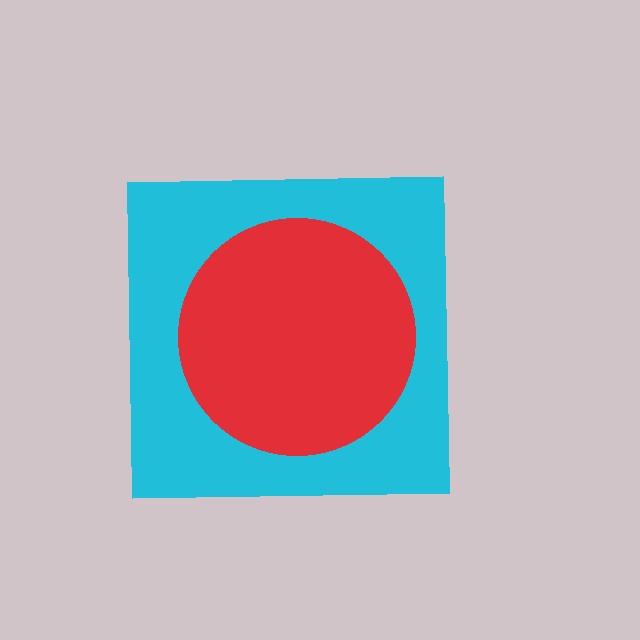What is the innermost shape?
The red circle.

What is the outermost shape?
The cyan square.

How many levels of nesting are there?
2.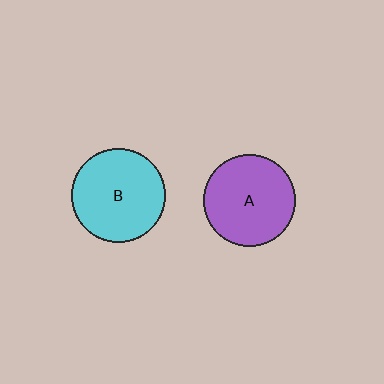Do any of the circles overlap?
No, none of the circles overlap.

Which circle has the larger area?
Circle B (cyan).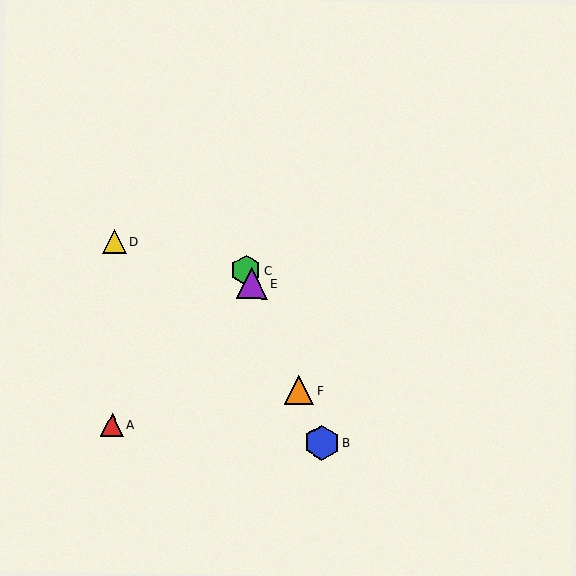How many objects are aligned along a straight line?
4 objects (B, C, E, F) are aligned along a straight line.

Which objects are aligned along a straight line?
Objects B, C, E, F are aligned along a straight line.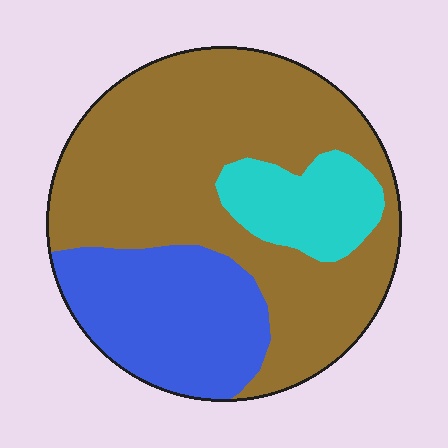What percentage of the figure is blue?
Blue covers around 25% of the figure.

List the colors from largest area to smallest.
From largest to smallest: brown, blue, cyan.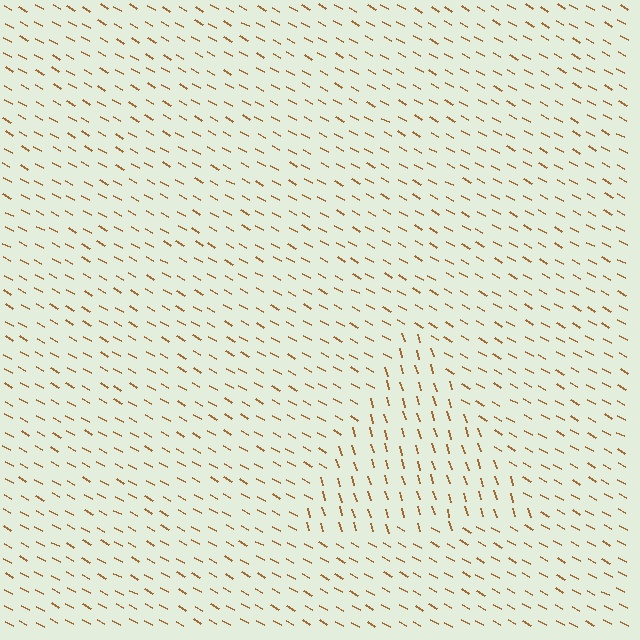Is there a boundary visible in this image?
Yes, there is a texture boundary formed by a change in line orientation.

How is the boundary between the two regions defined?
The boundary is defined purely by a change in line orientation (approximately 45 degrees difference). All lines are the same color and thickness.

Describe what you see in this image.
The image is filled with small brown line segments. A triangle region in the image has lines oriented differently from the surrounding lines, creating a visible texture boundary.